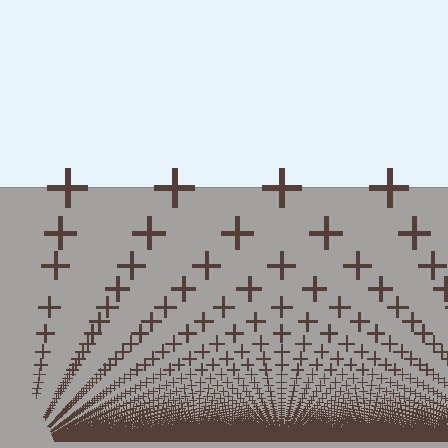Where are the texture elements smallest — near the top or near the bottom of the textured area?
Near the bottom.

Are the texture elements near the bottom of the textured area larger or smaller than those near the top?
Smaller. The gradient is inverted — elements near the bottom are smaller and denser.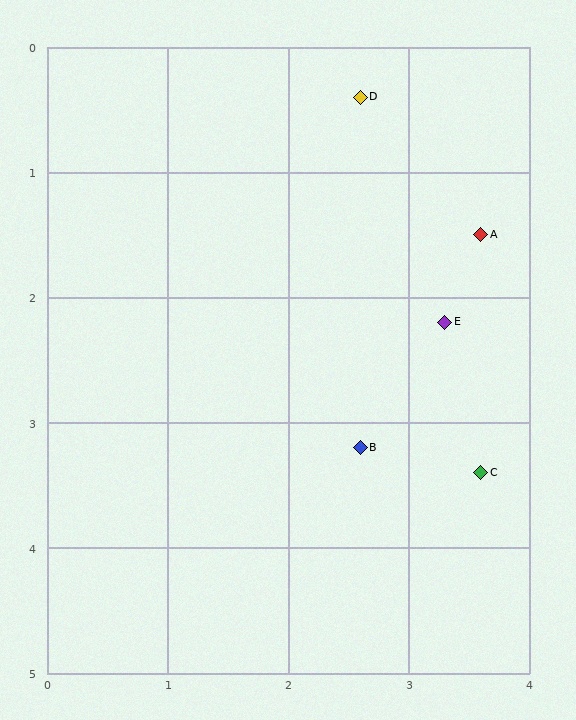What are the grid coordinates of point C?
Point C is at approximately (3.6, 3.4).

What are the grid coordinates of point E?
Point E is at approximately (3.3, 2.2).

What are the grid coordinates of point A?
Point A is at approximately (3.6, 1.5).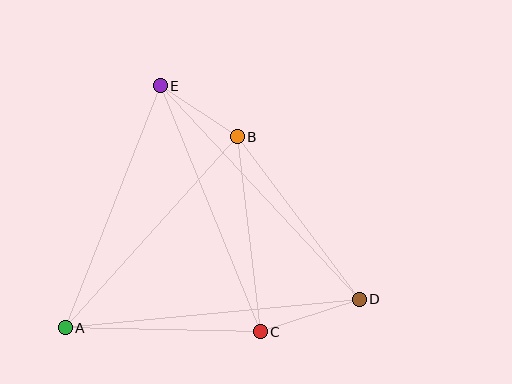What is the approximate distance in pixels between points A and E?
The distance between A and E is approximately 260 pixels.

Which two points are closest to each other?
Points B and E are closest to each other.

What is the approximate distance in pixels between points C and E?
The distance between C and E is approximately 266 pixels.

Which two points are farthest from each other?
Points A and D are farthest from each other.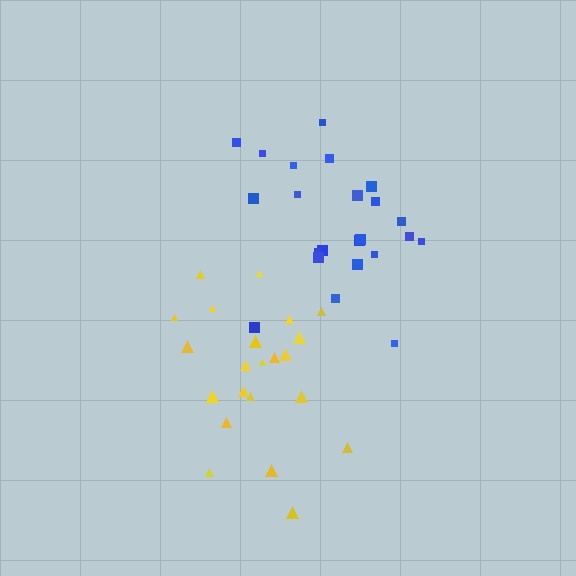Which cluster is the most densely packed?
Blue.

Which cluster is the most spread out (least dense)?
Yellow.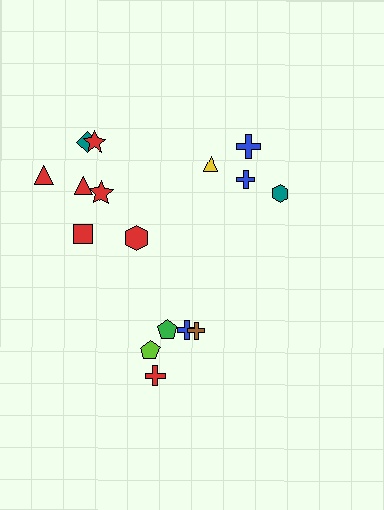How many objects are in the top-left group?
There are 7 objects.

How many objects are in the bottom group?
There are 5 objects.